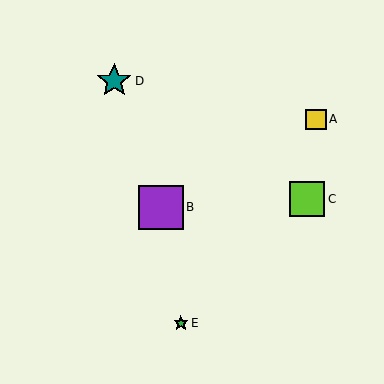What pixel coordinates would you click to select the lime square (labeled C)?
Click at (307, 199) to select the lime square C.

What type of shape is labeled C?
Shape C is a lime square.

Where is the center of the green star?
The center of the green star is at (181, 323).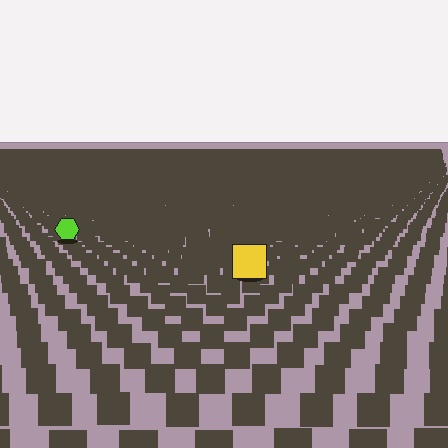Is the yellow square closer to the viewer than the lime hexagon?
Yes. The yellow square is closer — you can tell from the texture gradient: the ground texture is coarser near it.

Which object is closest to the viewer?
The yellow square is closest. The texture marks near it are larger and more spread out.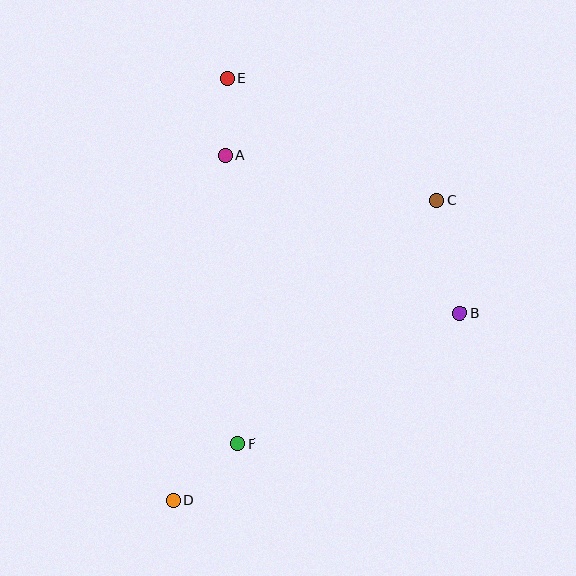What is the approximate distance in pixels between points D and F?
The distance between D and F is approximately 86 pixels.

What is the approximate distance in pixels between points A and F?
The distance between A and F is approximately 289 pixels.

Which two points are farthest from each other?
Points D and E are farthest from each other.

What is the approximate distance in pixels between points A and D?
The distance between A and D is approximately 349 pixels.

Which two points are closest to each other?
Points A and E are closest to each other.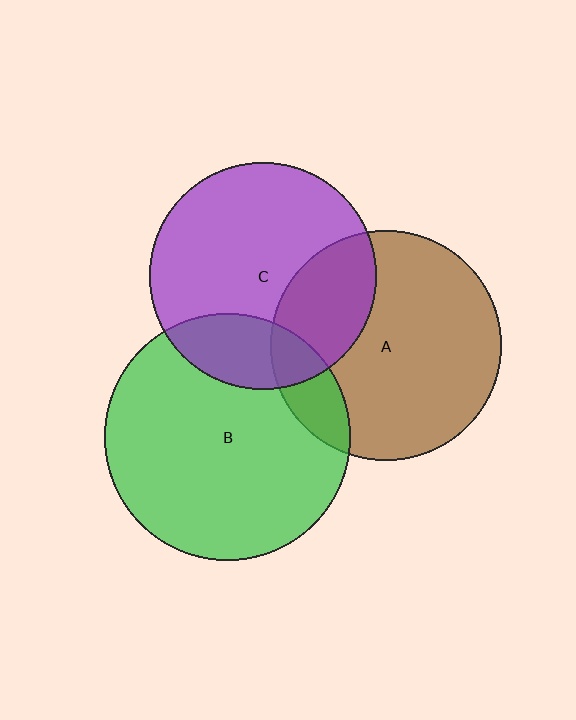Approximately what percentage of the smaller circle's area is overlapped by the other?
Approximately 25%.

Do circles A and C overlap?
Yes.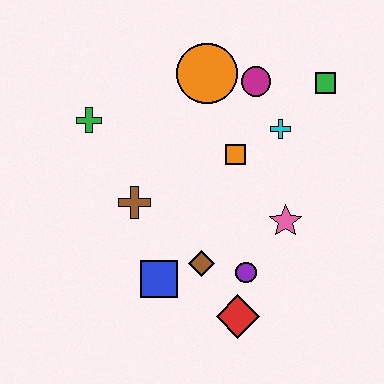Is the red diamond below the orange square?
Yes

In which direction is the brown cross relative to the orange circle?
The brown cross is below the orange circle.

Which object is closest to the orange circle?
The magenta circle is closest to the orange circle.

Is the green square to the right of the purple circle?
Yes